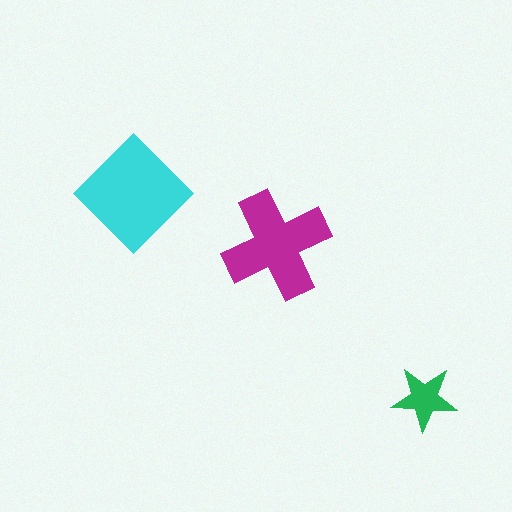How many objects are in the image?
There are 3 objects in the image.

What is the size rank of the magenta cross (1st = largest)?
2nd.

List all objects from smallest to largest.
The green star, the magenta cross, the cyan diamond.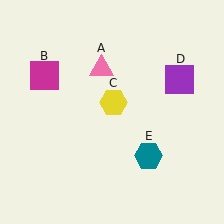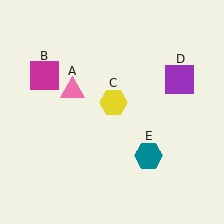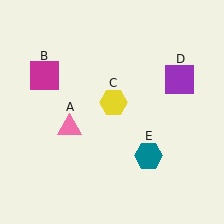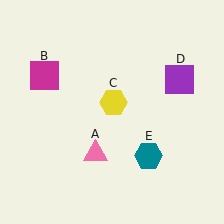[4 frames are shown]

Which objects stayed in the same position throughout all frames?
Magenta square (object B) and yellow hexagon (object C) and purple square (object D) and teal hexagon (object E) remained stationary.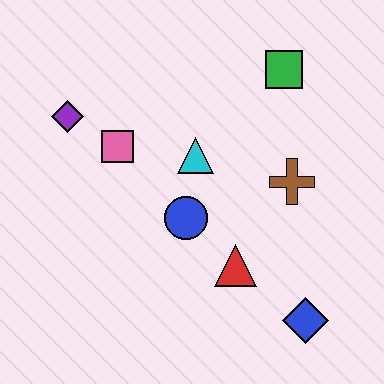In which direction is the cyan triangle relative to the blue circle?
The cyan triangle is above the blue circle.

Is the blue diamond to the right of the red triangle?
Yes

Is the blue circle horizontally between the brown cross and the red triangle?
No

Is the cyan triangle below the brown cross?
No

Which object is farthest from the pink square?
The blue diamond is farthest from the pink square.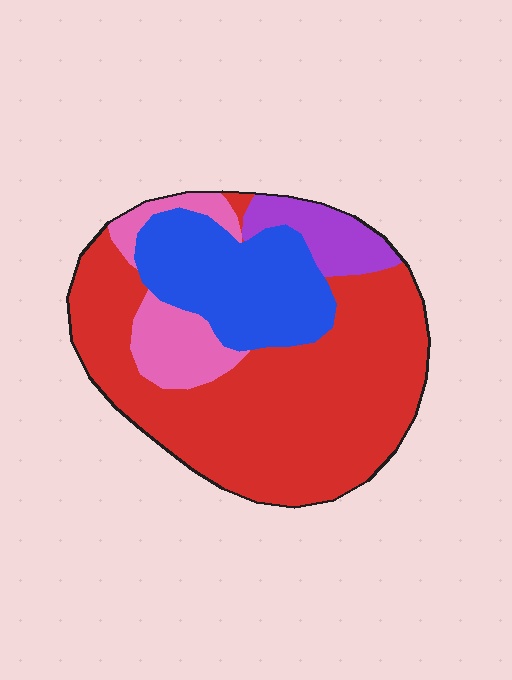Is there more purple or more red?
Red.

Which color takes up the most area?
Red, at roughly 60%.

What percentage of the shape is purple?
Purple covers around 10% of the shape.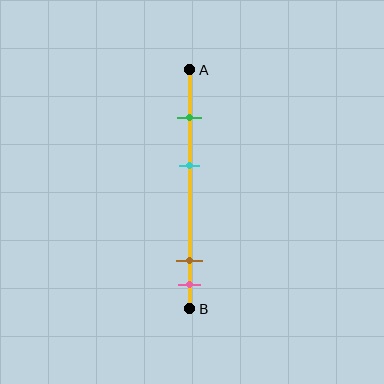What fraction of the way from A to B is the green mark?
The green mark is approximately 20% (0.2) of the way from A to B.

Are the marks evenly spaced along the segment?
No, the marks are not evenly spaced.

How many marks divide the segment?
There are 4 marks dividing the segment.